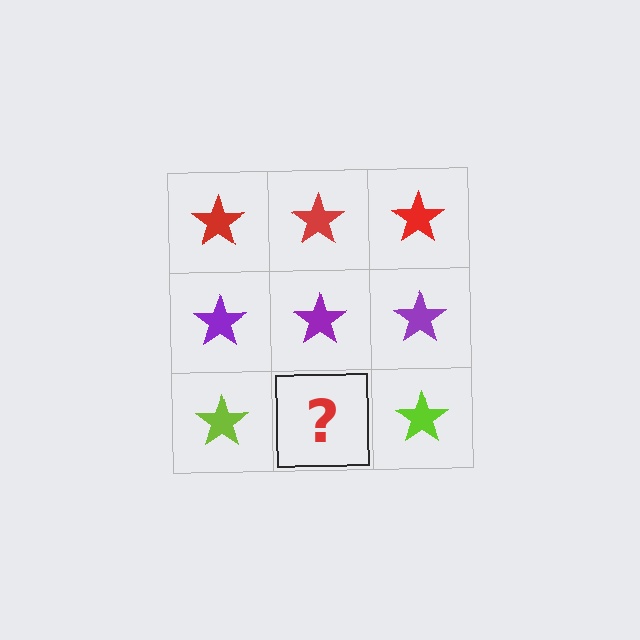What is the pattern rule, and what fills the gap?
The rule is that each row has a consistent color. The gap should be filled with a lime star.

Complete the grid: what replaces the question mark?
The question mark should be replaced with a lime star.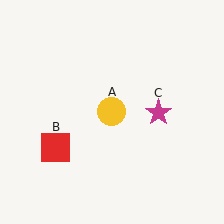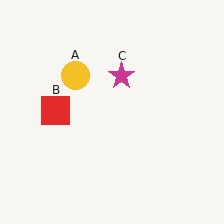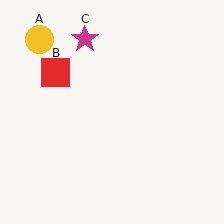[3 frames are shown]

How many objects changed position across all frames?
3 objects changed position: yellow circle (object A), red square (object B), magenta star (object C).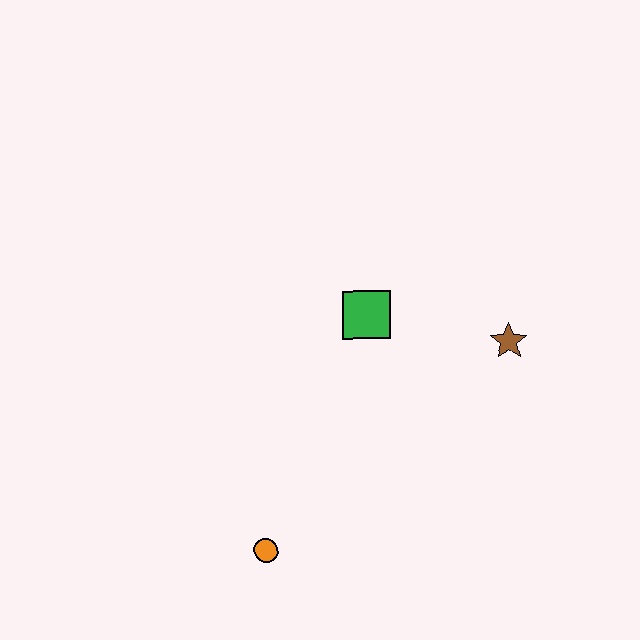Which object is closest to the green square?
The brown star is closest to the green square.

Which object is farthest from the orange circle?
The brown star is farthest from the orange circle.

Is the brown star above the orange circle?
Yes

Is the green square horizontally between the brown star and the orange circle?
Yes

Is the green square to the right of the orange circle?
Yes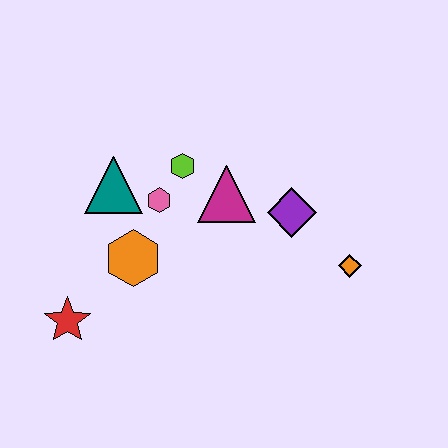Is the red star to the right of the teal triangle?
No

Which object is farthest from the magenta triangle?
The red star is farthest from the magenta triangle.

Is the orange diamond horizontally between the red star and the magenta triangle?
No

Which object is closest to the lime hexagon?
The pink hexagon is closest to the lime hexagon.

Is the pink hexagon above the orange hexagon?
Yes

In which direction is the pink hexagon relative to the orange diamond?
The pink hexagon is to the left of the orange diamond.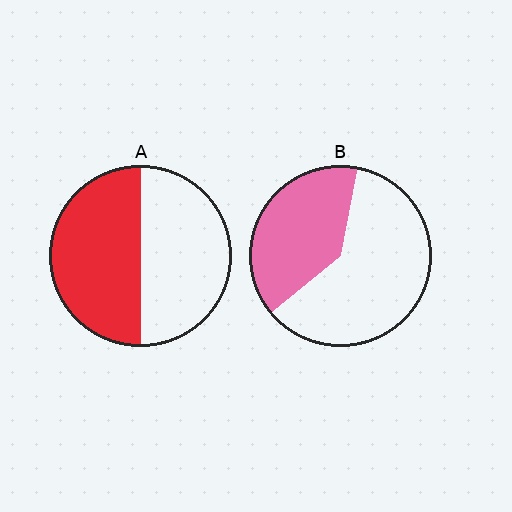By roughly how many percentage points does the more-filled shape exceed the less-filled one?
By roughly 10 percentage points (A over B).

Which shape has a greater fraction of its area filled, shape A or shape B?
Shape A.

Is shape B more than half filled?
No.